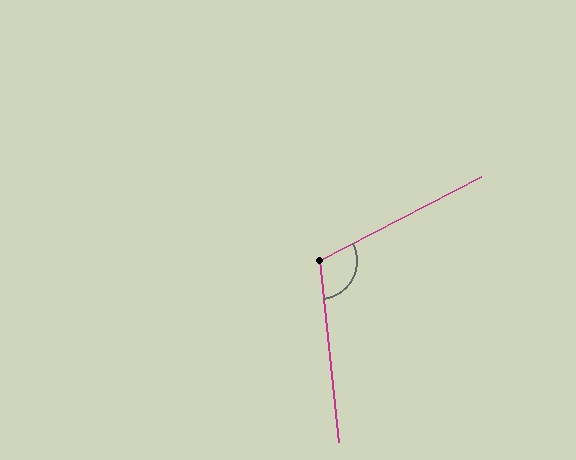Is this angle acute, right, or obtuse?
It is obtuse.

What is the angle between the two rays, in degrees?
Approximately 112 degrees.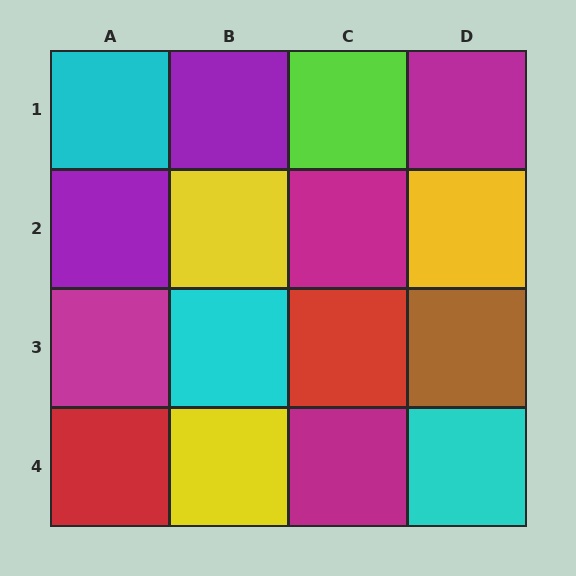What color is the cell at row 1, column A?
Cyan.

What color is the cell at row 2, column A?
Purple.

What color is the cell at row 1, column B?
Purple.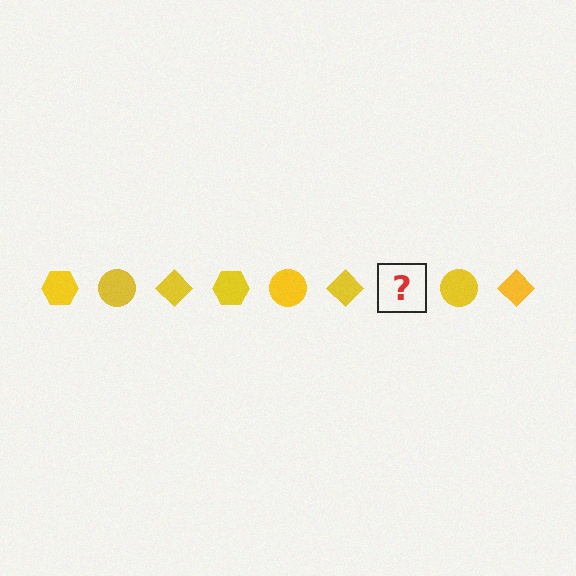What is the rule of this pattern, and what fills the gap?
The rule is that the pattern cycles through hexagon, circle, diamond shapes in yellow. The gap should be filled with a yellow hexagon.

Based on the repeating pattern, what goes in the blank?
The blank should be a yellow hexagon.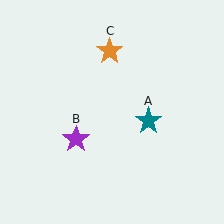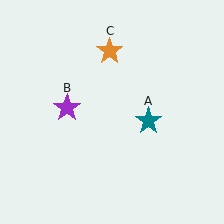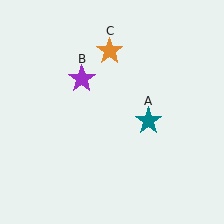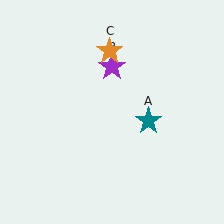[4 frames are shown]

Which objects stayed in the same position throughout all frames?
Teal star (object A) and orange star (object C) remained stationary.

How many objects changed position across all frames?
1 object changed position: purple star (object B).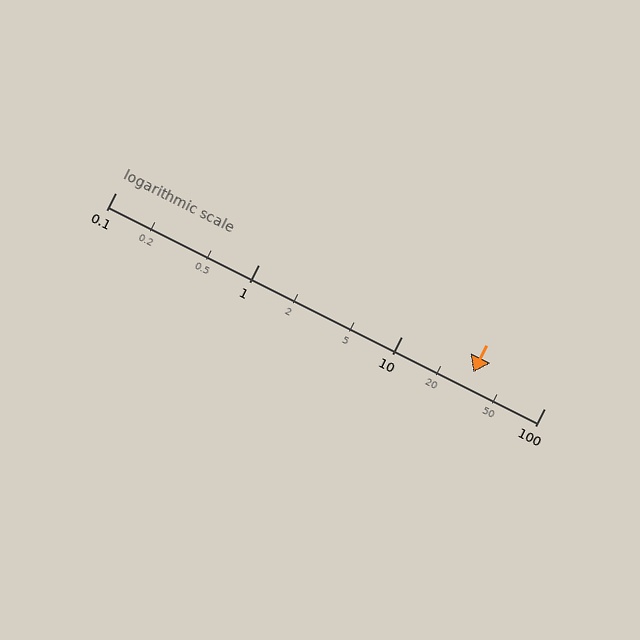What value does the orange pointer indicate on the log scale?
The pointer indicates approximately 32.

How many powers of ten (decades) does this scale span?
The scale spans 3 decades, from 0.1 to 100.